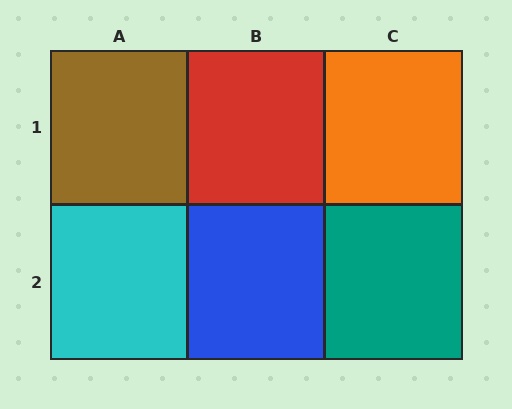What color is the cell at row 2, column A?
Cyan.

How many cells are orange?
1 cell is orange.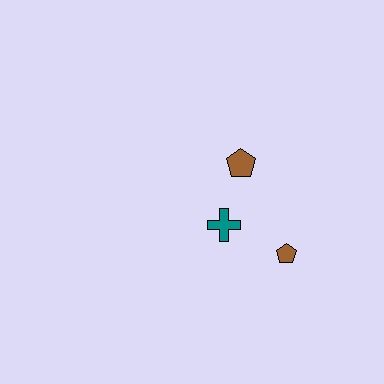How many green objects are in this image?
There are no green objects.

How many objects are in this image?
There are 3 objects.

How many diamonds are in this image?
There are no diamonds.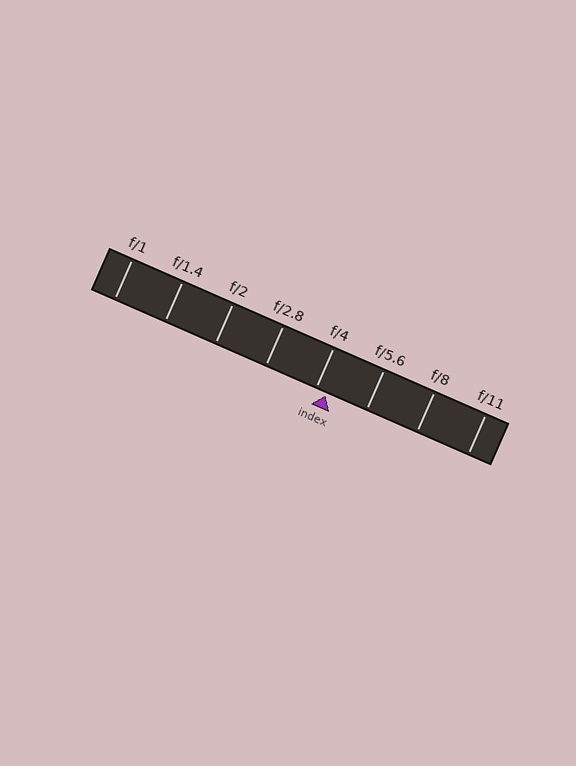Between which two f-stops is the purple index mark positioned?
The index mark is between f/4 and f/5.6.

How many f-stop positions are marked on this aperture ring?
There are 8 f-stop positions marked.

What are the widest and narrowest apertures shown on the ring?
The widest aperture shown is f/1 and the narrowest is f/11.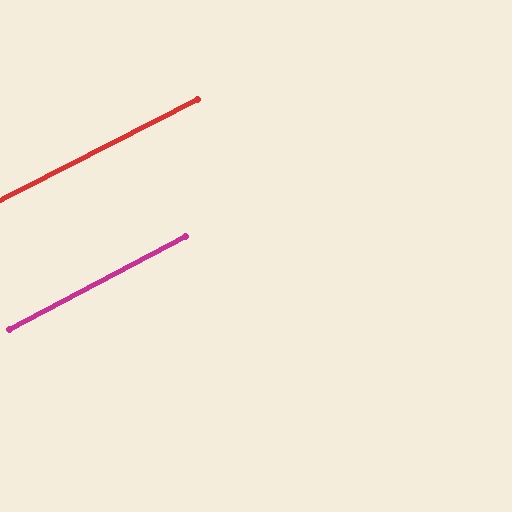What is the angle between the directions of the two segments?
Approximately 1 degree.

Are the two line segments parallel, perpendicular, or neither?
Parallel — their directions differ by only 1.0°.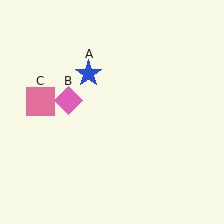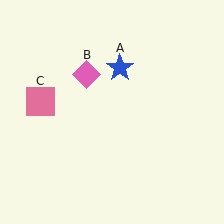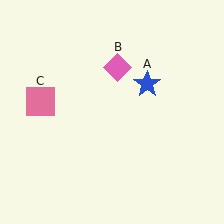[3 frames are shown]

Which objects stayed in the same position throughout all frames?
Pink square (object C) remained stationary.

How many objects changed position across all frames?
2 objects changed position: blue star (object A), pink diamond (object B).